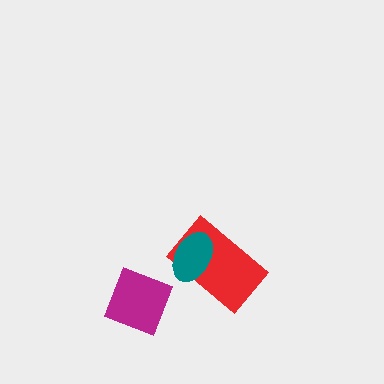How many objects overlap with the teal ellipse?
1 object overlaps with the teal ellipse.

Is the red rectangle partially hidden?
Yes, it is partially covered by another shape.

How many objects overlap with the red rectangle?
1 object overlaps with the red rectangle.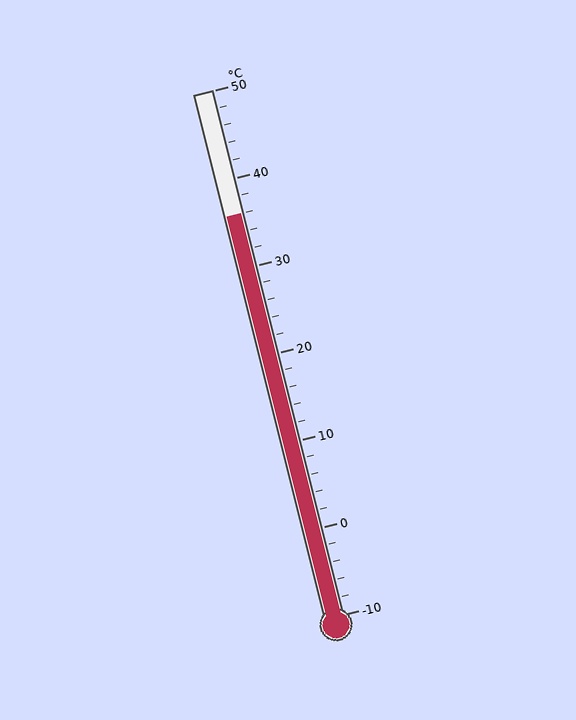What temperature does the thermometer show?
The thermometer shows approximately 36°C.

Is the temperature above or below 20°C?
The temperature is above 20°C.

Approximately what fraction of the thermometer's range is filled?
The thermometer is filled to approximately 75% of its range.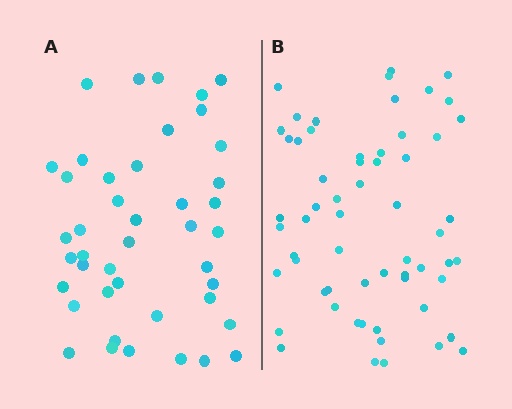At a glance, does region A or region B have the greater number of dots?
Region B (the right region) has more dots.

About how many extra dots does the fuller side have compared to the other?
Region B has approximately 15 more dots than region A.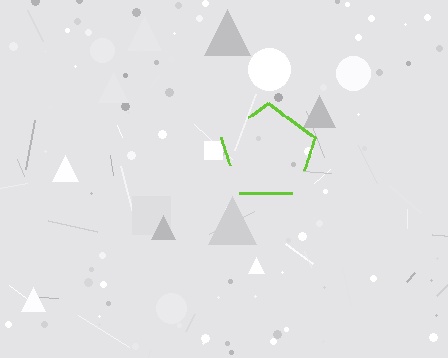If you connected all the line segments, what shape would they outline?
They would outline a pentagon.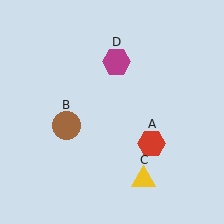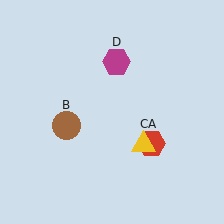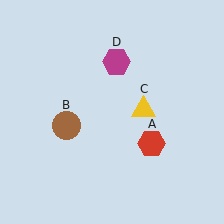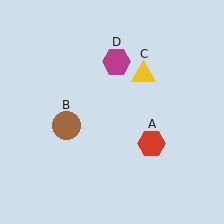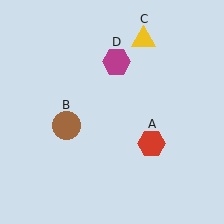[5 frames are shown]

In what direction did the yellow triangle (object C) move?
The yellow triangle (object C) moved up.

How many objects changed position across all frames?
1 object changed position: yellow triangle (object C).